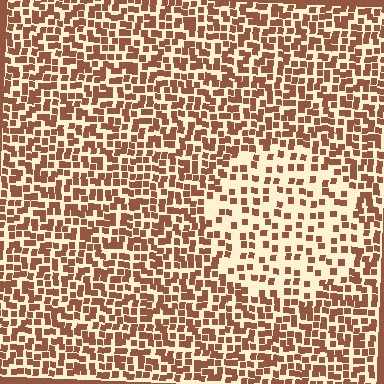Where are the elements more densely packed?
The elements are more densely packed outside the circle boundary.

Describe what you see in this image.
The image contains small brown elements arranged at two different densities. A circle-shaped region is visible where the elements are less densely packed than the surrounding area.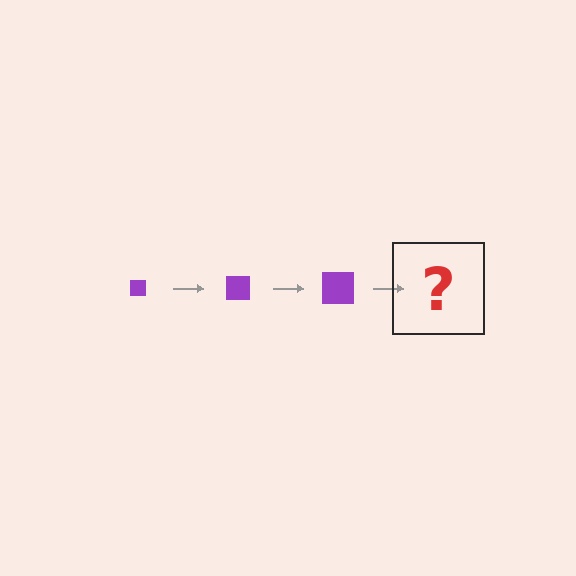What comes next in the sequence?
The next element should be a purple square, larger than the previous one.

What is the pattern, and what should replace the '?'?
The pattern is that the square gets progressively larger each step. The '?' should be a purple square, larger than the previous one.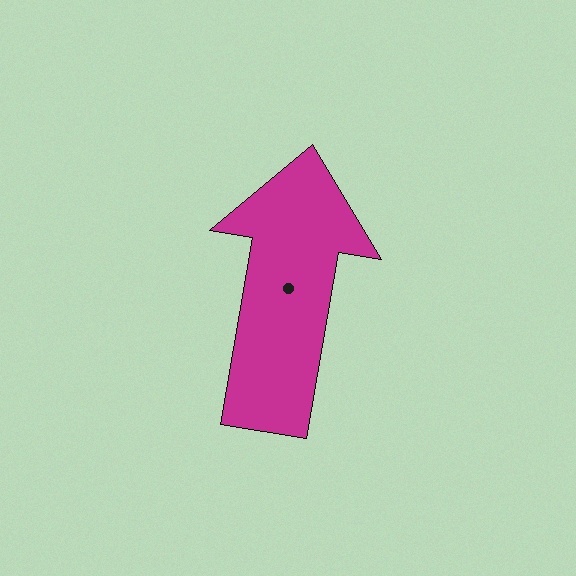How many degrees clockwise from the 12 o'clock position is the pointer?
Approximately 10 degrees.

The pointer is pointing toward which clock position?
Roughly 12 o'clock.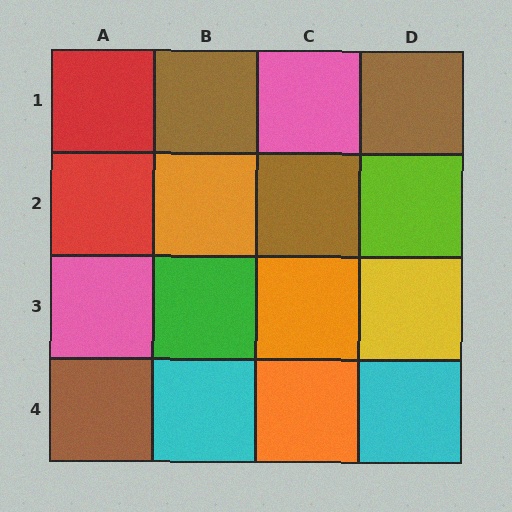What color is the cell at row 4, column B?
Cyan.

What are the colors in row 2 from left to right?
Red, orange, brown, lime.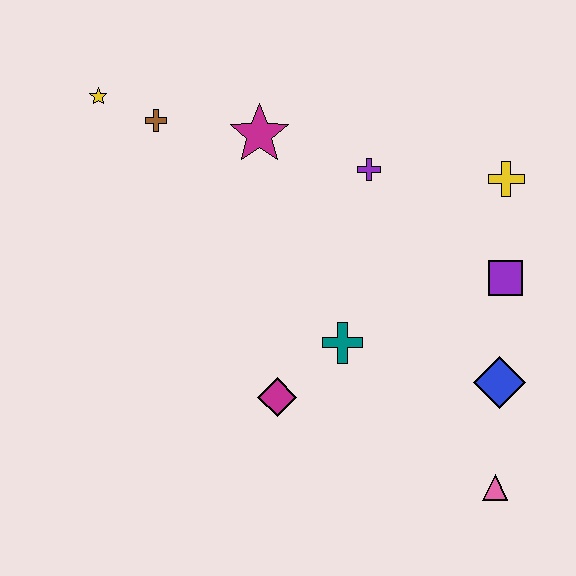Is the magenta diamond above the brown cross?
No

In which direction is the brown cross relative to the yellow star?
The brown cross is to the right of the yellow star.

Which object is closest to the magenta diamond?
The teal cross is closest to the magenta diamond.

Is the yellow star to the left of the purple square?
Yes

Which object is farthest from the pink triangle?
The yellow star is farthest from the pink triangle.